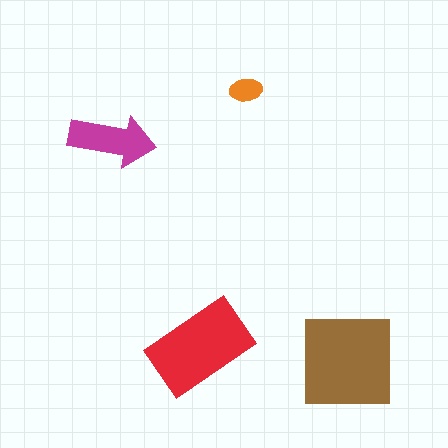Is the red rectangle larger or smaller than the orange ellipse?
Larger.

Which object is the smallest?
The orange ellipse.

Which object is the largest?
The brown square.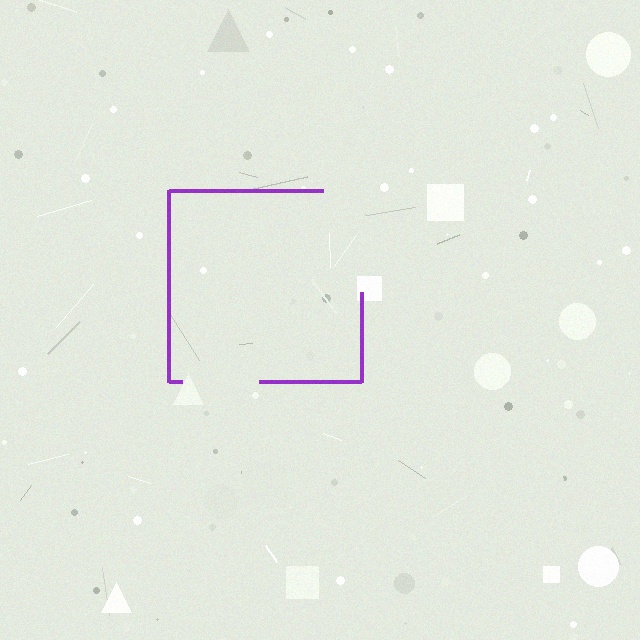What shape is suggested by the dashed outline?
The dashed outline suggests a square.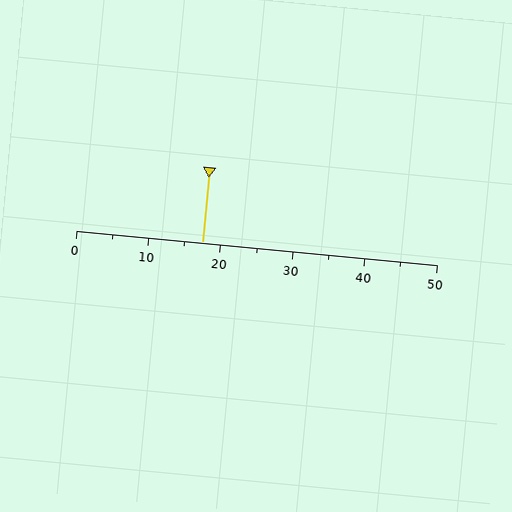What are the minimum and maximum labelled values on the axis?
The axis runs from 0 to 50.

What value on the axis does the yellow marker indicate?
The marker indicates approximately 17.5.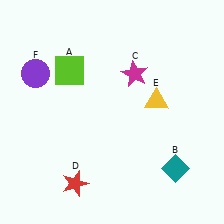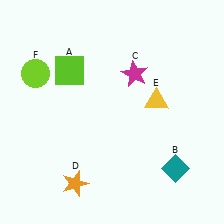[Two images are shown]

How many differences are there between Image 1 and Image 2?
There are 2 differences between the two images.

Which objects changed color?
D changed from red to orange. F changed from purple to lime.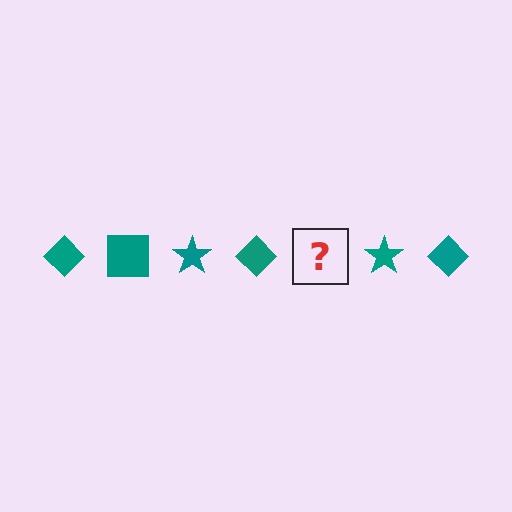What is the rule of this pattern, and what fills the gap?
The rule is that the pattern cycles through diamond, square, star shapes in teal. The gap should be filled with a teal square.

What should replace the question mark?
The question mark should be replaced with a teal square.